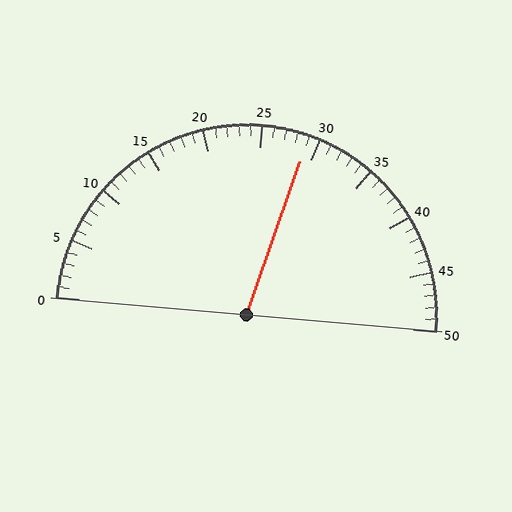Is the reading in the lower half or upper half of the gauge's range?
The reading is in the upper half of the range (0 to 50).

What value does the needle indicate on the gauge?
The needle indicates approximately 29.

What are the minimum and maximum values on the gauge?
The gauge ranges from 0 to 50.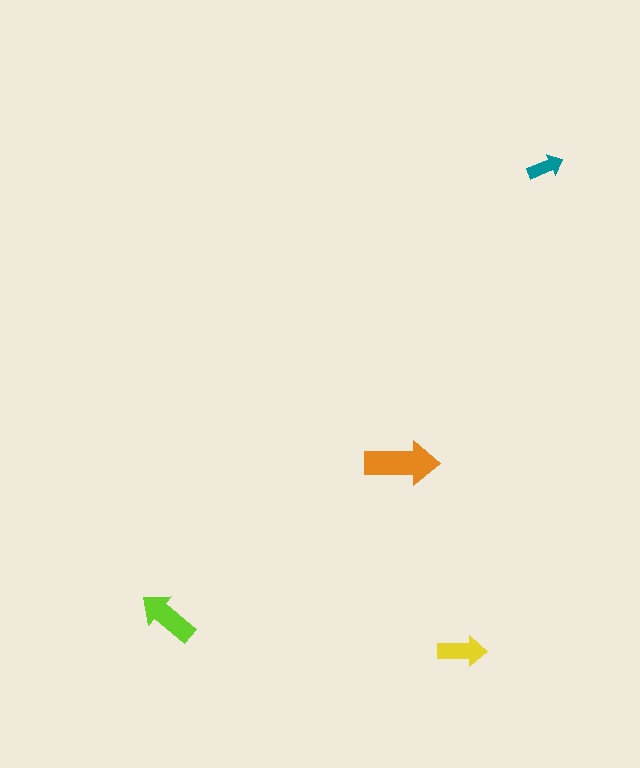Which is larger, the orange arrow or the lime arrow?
The orange one.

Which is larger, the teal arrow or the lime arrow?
The lime one.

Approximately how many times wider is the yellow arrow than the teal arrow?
About 1.5 times wider.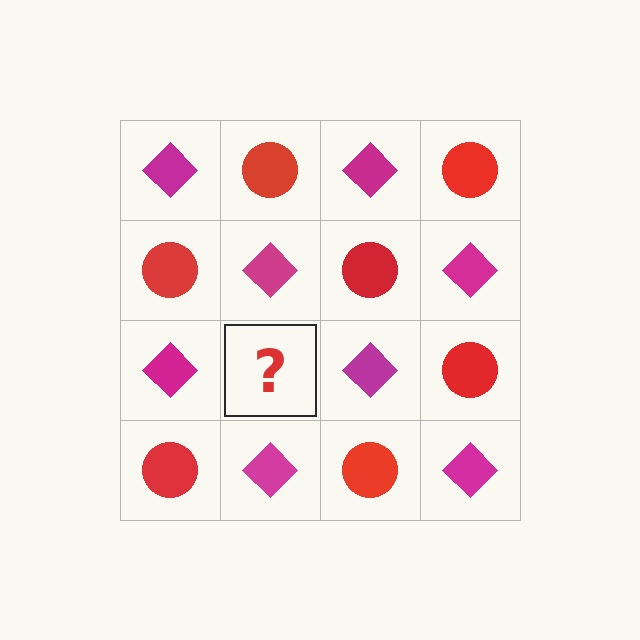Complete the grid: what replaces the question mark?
The question mark should be replaced with a red circle.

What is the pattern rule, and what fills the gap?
The rule is that it alternates magenta diamond and red circle in a checkerboard pattern. The gap should be filled with a red circle.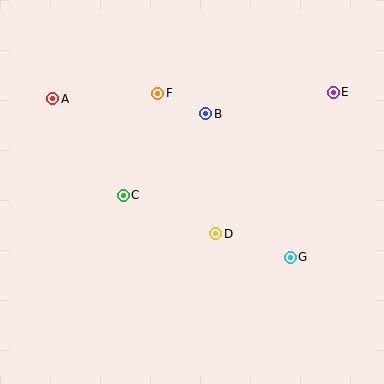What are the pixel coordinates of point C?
Point C is at (123, 195).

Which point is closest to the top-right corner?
Point E is closest to the top-right corner.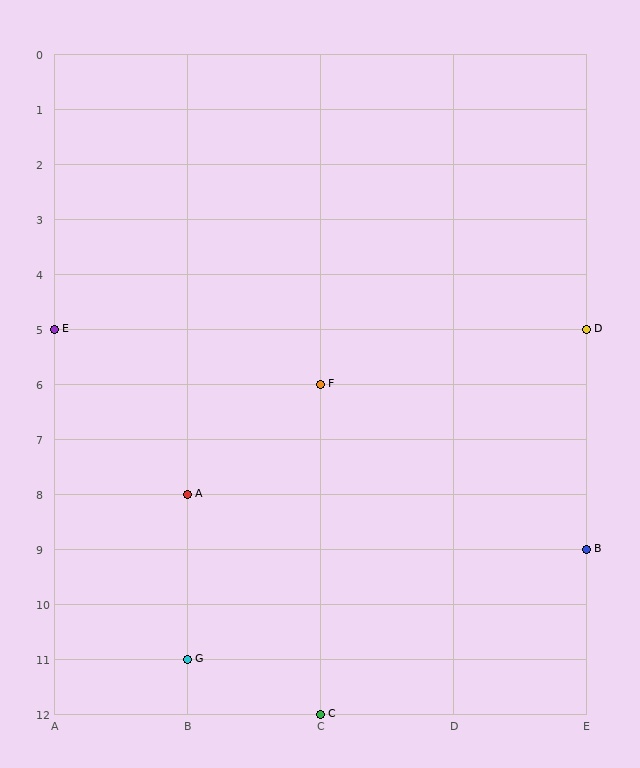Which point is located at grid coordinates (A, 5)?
Point E is at (A, 5).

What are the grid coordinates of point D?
Point D is at grid coordinates (E, 5).